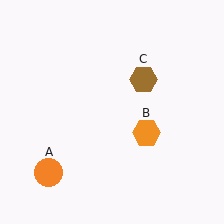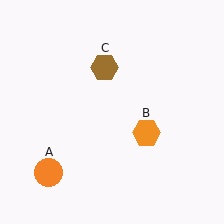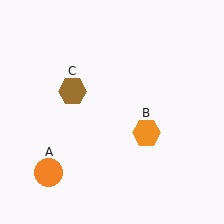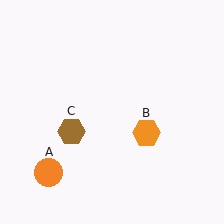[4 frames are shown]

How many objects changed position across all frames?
1 object changed position: brown hexagon (object C).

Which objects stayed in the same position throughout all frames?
Orange circle (object A) and orange hexagon (object B) remained stationary.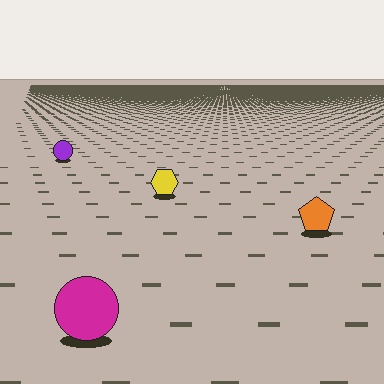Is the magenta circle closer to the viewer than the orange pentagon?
Yes. The magenta circle is closer — you can tell from the texture gradient: the ground texture is coarser near it.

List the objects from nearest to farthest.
From nearest to farthest: the magenta circle, the orange pentagon, the yellow hexagon, the purple circle.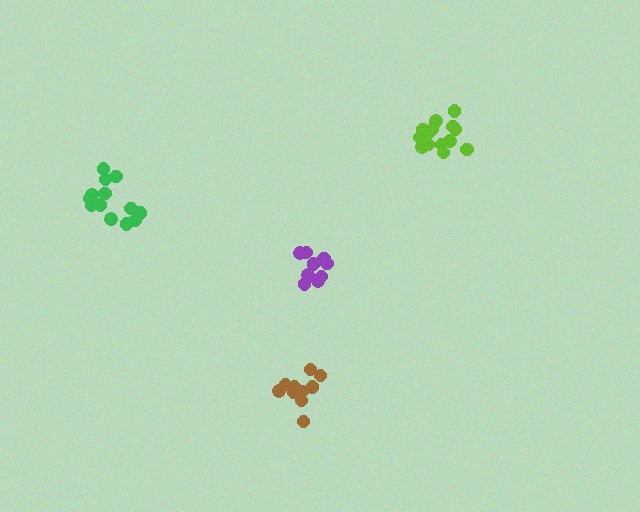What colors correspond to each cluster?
The clusters are colored: green, purple, brown, lime.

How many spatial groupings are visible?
There are 4 spatial groupings.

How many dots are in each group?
Group 1: 13 dots, Group 2: 9 dots, Group 3: 10 dots, Group 4: 14 dots (46 total).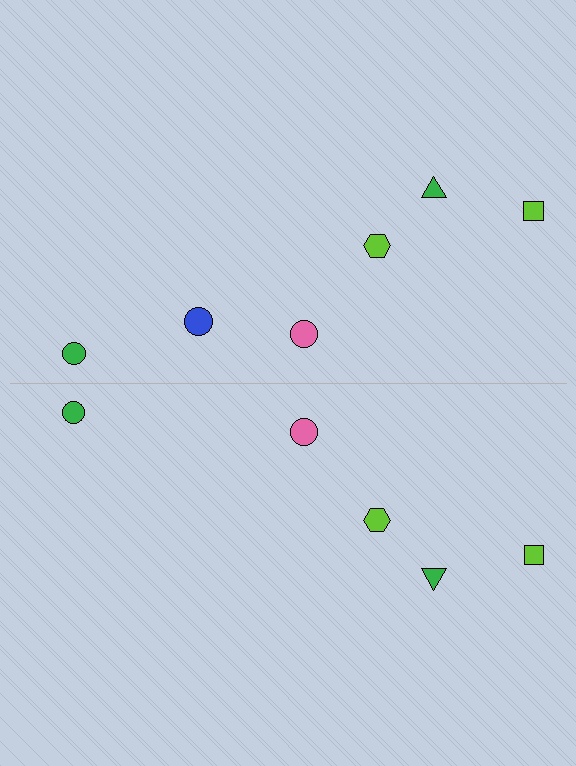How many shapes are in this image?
There are 11 shapes in this image.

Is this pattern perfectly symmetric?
No, the pattern is not perfectly symmetric. A blue circle is missing from the bottom side.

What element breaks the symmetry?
A blue circle is missing from the bottom side.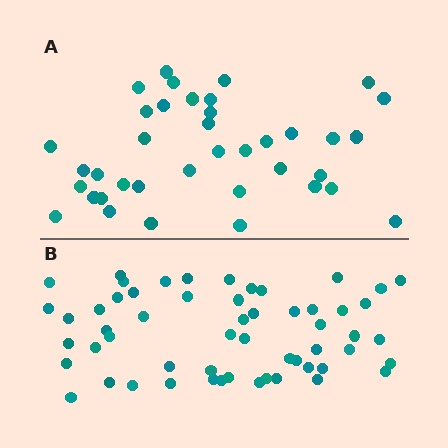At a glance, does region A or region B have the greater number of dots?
Region B (the bottom region) has more dots.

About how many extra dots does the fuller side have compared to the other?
Region B has approximately 20 more dots than region A.